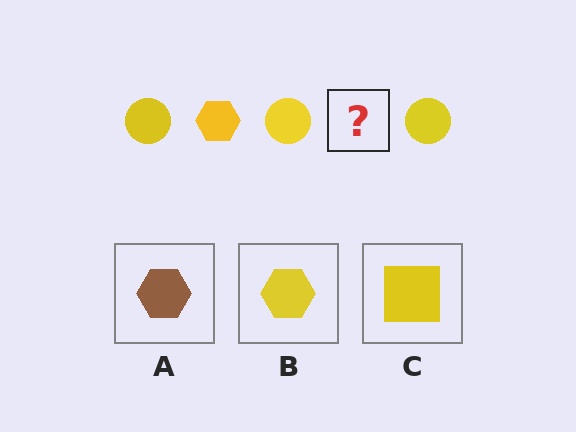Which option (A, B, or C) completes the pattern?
B.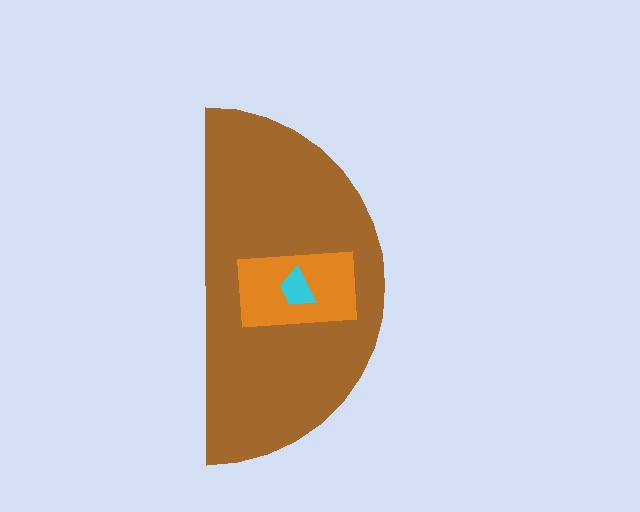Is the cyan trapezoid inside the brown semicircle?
Yes.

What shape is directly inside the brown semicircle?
The orange rectangle.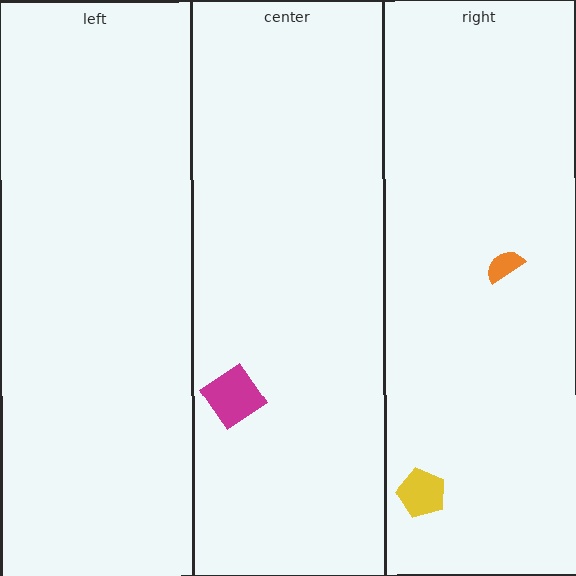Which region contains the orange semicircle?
The right region.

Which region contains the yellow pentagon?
The right region.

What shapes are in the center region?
The magenta diamond.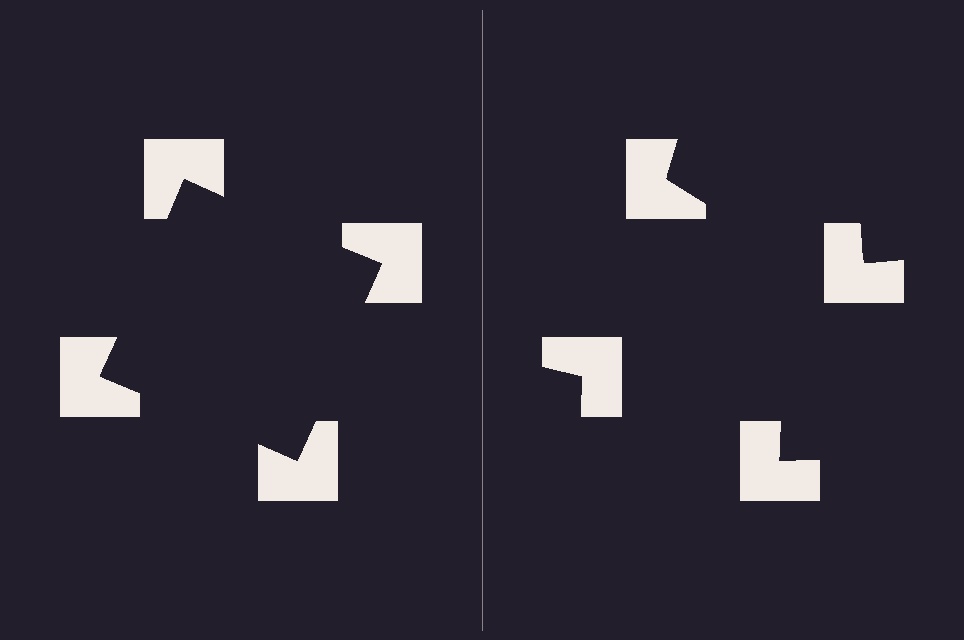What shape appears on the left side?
An illusory square.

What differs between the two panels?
The notched squares are positioned identically on both sides; only the wedge orientations differ. On the left they align to a square; on the right they are misaligned.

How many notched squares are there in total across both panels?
8 — 4 on each side.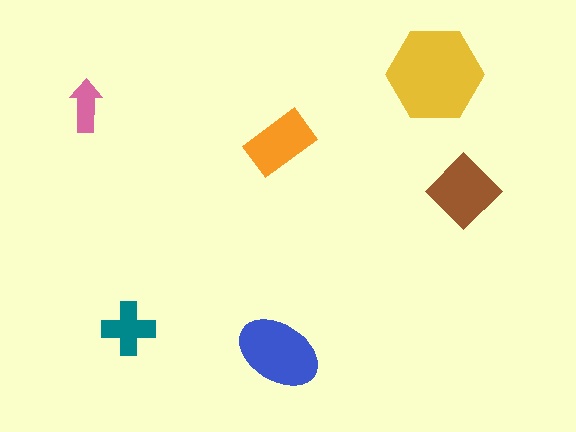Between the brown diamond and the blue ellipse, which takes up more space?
The blue ellipse.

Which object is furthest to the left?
The pink arrow is leftmost.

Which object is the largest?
The yellow hexagon.